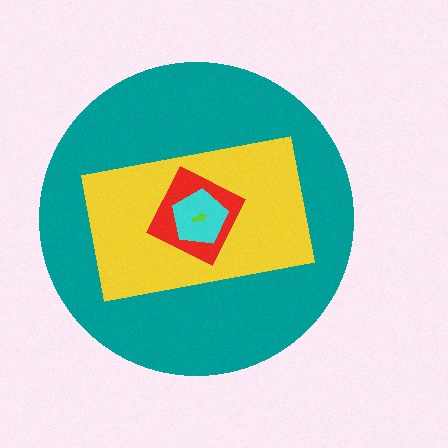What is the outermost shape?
The teal circle.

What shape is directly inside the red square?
The cyan pentagon.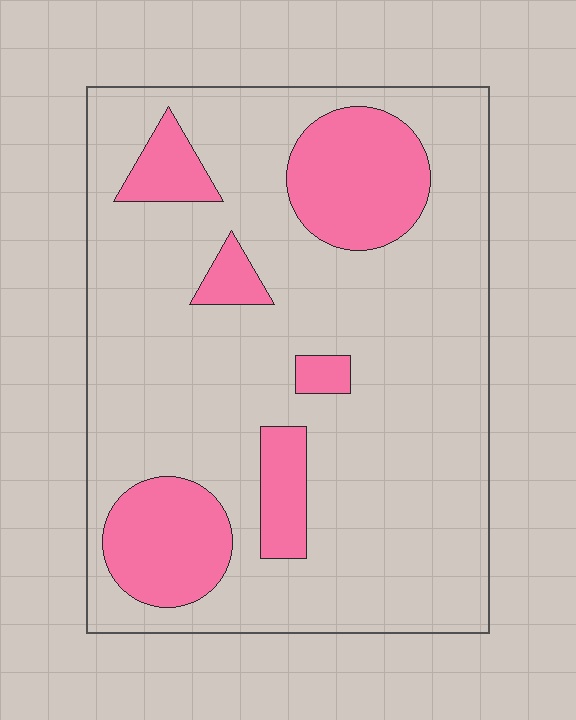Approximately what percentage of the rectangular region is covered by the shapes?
Approximately 20%.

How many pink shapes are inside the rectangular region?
6.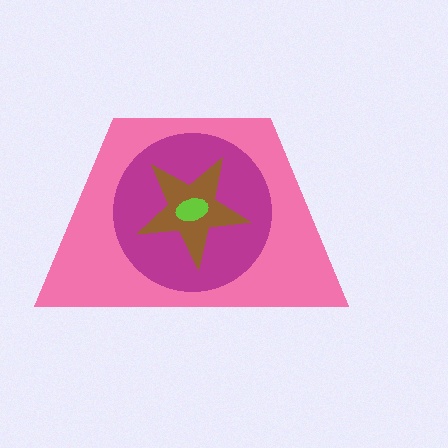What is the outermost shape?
The pink trapezoid.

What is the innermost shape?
The lime ellipse.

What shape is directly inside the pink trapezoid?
The magenta circle.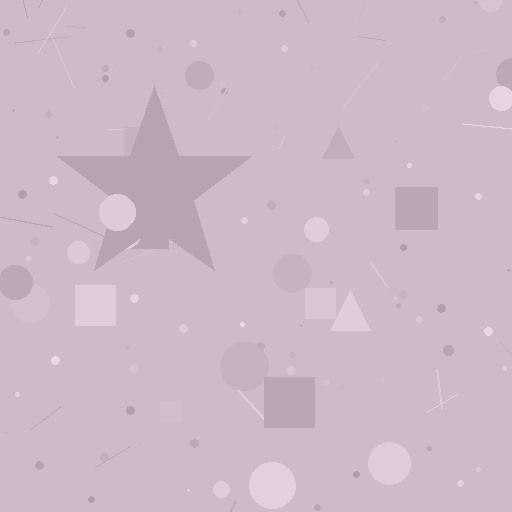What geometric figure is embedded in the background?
A star is embedded in the background.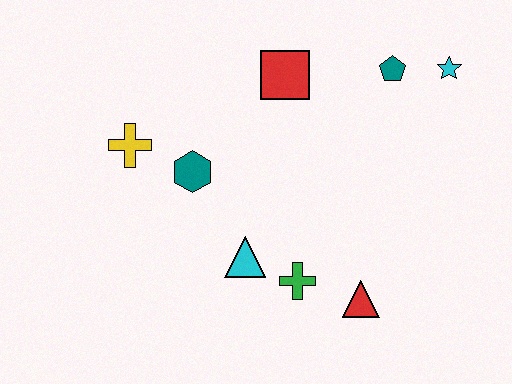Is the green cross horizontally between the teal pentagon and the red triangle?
No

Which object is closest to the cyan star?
The teal pentagon is closest to the cyan star.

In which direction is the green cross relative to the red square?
The green cross is below the red square.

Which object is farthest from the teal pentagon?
The yellow cross is farthest from the teal pentagon.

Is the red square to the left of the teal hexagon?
No